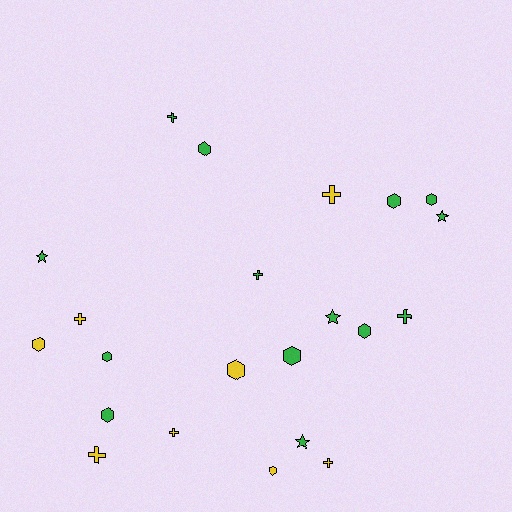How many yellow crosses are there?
There are 5 yellow crosses.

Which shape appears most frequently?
Hexagon, with 10 objects.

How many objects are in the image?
There are 22 objects.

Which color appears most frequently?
Green, with 14 objects.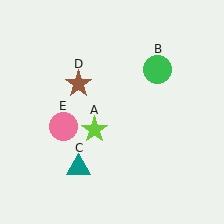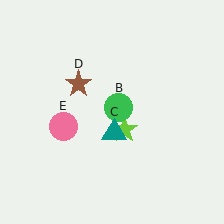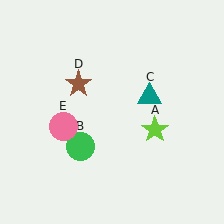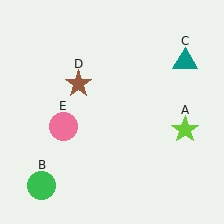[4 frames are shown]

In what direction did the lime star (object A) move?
The lime star (object A) moved right.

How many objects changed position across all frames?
3 objects changed position: lime star (object A), green circle (object B), teal triangle (object C).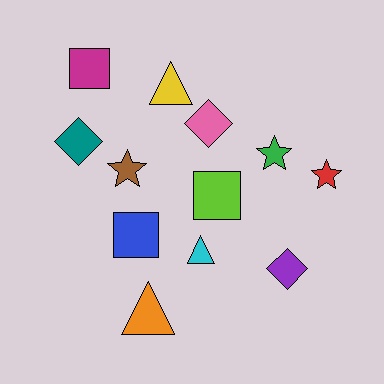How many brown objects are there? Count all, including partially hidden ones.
There is 1 brown object.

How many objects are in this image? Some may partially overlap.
There are 12 objects.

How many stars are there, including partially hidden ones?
There are 3 stars.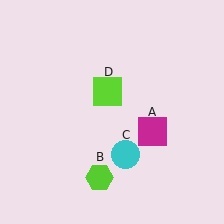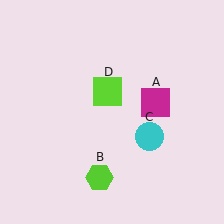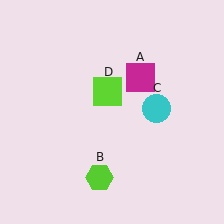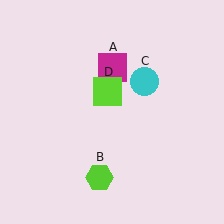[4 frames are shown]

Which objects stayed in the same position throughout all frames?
Lime hexagon (object B) and lime square (object D) remained stationary.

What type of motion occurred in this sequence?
The magenta square (object A), cyan circle (object C) rotated counterclockwise around the center of the scene.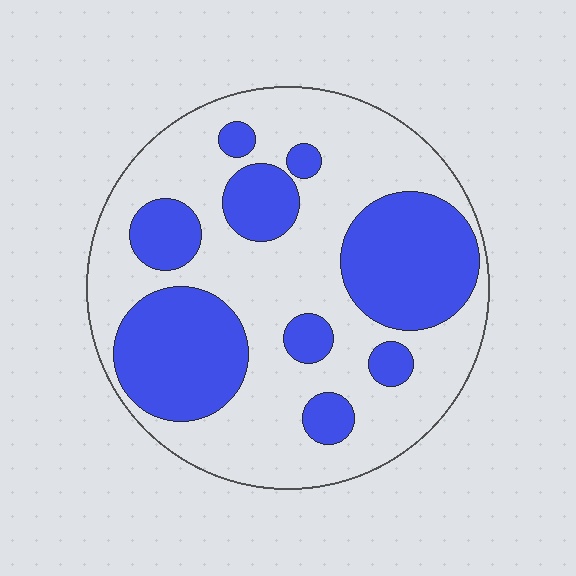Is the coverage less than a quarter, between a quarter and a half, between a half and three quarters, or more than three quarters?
Between a quarter and a half.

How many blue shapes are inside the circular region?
9.